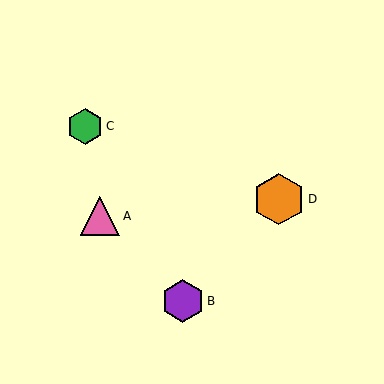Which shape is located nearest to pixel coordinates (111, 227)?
The pink triangle (labeled A) at (100, 216) is nearest to that location.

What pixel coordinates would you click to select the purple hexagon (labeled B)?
Click at (183, 301) to select the purple hexagon B.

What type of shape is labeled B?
Shape B is a purple hexagon.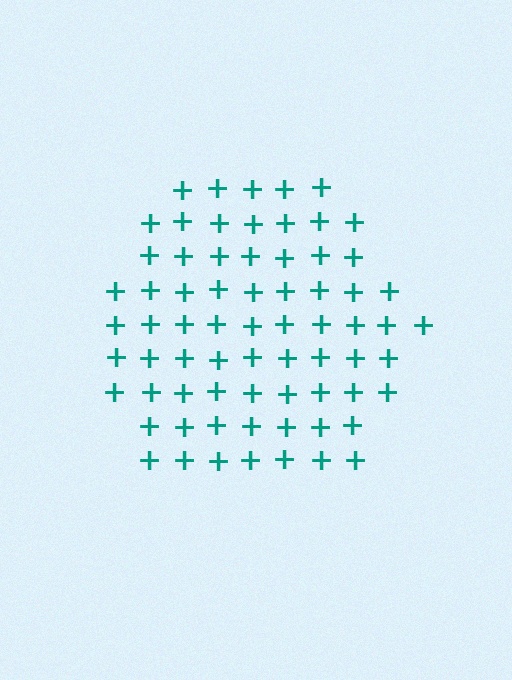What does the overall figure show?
The overall figure shows a hexagon.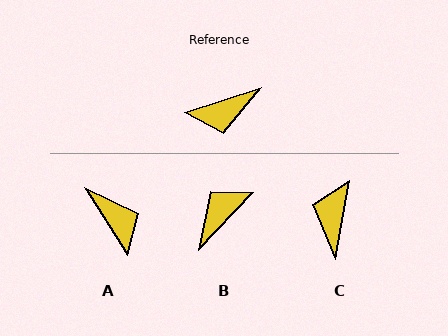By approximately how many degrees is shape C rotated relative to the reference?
Approximately 119 degrees clockwise.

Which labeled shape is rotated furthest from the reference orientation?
B, about 152 degrees away.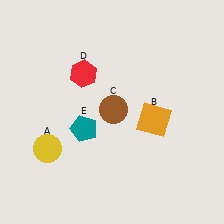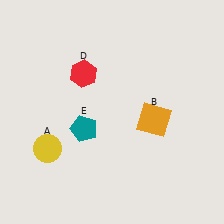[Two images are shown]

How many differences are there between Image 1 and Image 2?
There is 1 difference between the two images.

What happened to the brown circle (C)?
The brown circle (C) was removed in Image 2. It was in the top-right area of Image 1.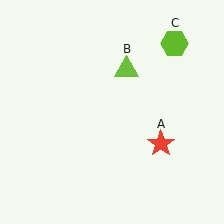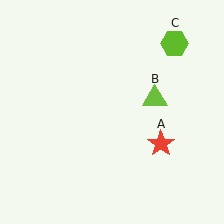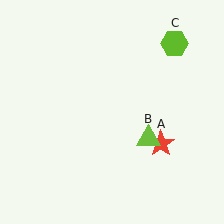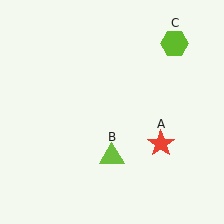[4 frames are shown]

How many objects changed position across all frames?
1 object changed position: lime triangle (object B).